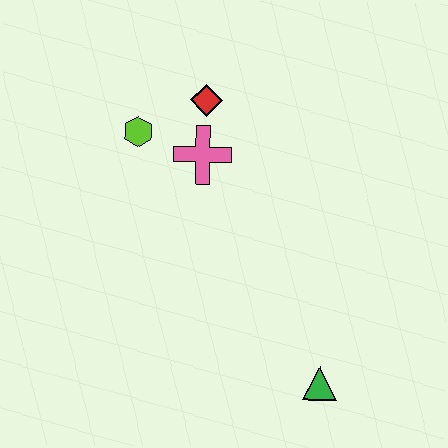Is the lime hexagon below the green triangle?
No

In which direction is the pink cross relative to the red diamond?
The pink cross is below the red diamond.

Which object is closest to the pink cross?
The red diamond is closest to the pink cross.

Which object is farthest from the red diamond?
The green triangle is farthest from the red diamond.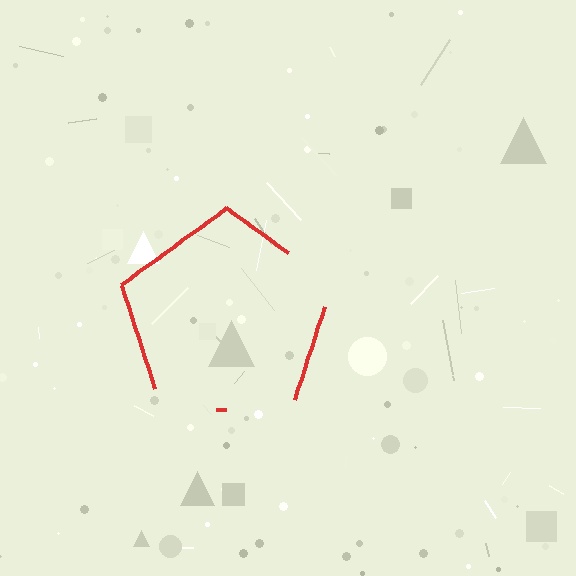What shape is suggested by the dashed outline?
The dashed outline suggests a pentagon.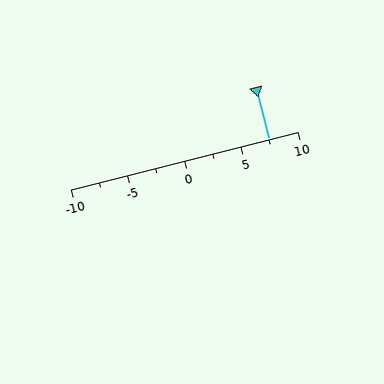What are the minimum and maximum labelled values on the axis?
The axis runs from -10 to 10.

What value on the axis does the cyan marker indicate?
The marker indicates approximately 7.5.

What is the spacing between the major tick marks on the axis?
The major ticks are spaced 5 apart.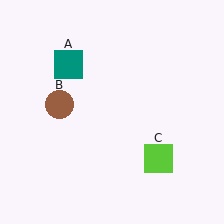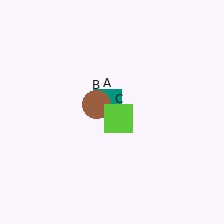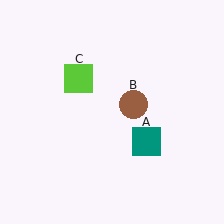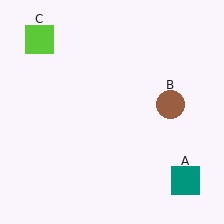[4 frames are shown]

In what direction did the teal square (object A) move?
The teal square (object A) moved down and to the right.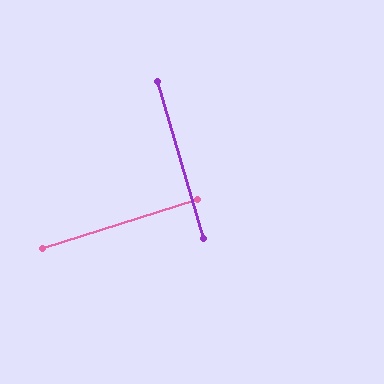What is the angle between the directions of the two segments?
Approximately 89 degrees.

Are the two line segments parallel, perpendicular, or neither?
Perpendicular — they meet at approximately 89°.